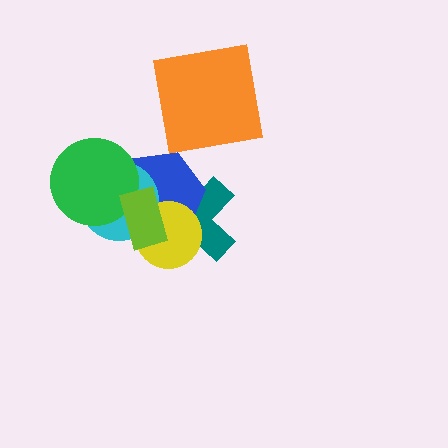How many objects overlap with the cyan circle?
5 objects overlap with the cyan circle.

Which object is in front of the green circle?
The lime rectangle is in front of the green circle.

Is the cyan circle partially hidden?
Yes, it is partially covered by another shape.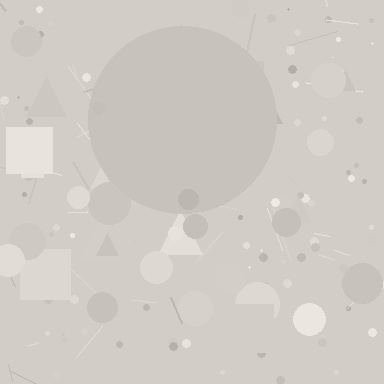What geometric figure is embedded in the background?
A circle is embedded in the background.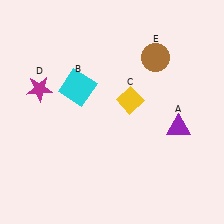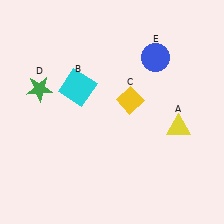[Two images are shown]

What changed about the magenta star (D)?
In Image 1, D is magenta. In Image 2, it changed to green.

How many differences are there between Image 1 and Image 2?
There are 3 differences between the two images.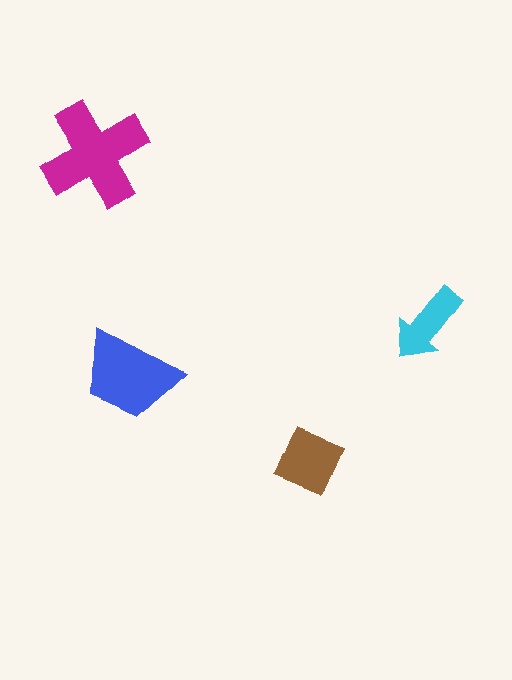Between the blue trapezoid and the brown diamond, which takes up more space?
The blue trapezoid.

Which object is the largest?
The magenta cross.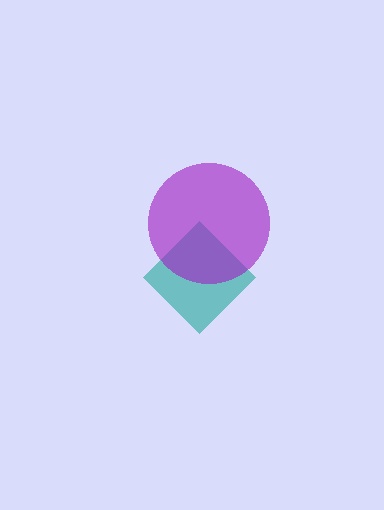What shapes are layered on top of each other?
The layered shapes are: a teal diamond, a purple circle.